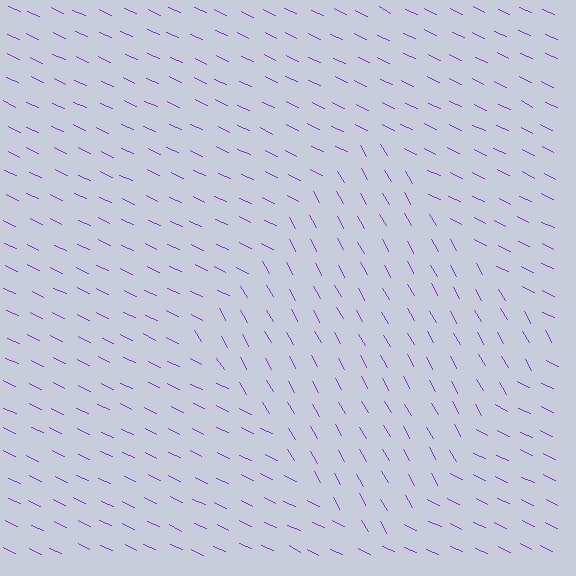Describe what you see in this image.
The image is filled with small purple line segments. A diamond region in the image has lines oriented differently from the surrounding lines, creating a visible texture boundary.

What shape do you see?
I see a diamond.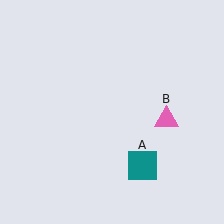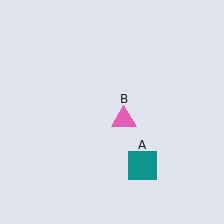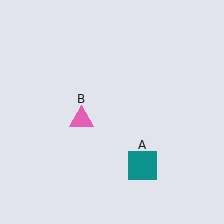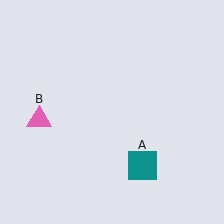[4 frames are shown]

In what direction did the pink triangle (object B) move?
The pink triangle (object B) moved left.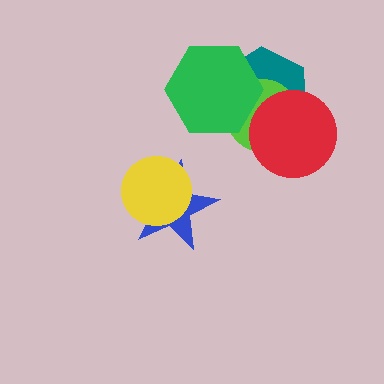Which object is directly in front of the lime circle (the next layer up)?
The green hexagon is directly in front of the lime circle.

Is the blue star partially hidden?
Yes, it is partially covered by another shape.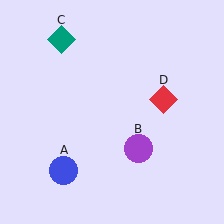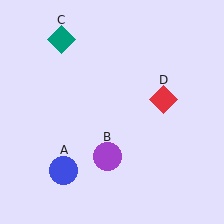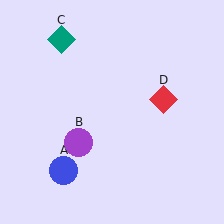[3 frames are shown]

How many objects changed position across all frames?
1 object changed position: purple circle (object B).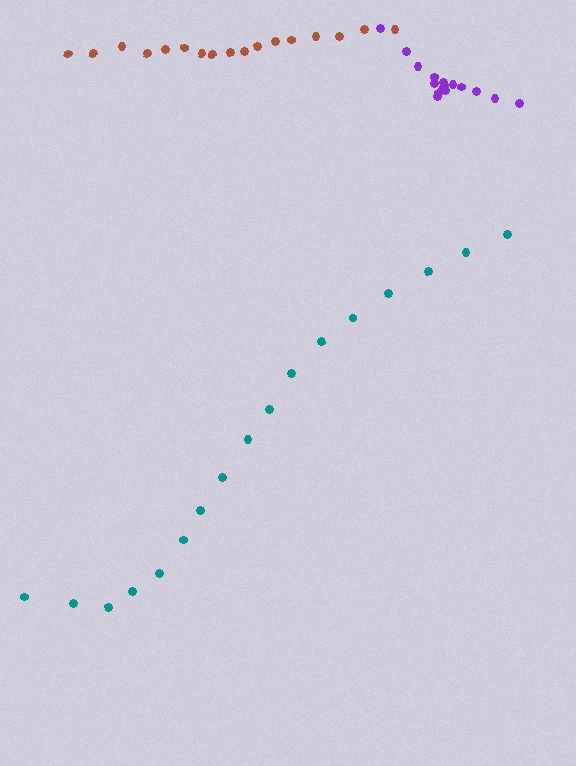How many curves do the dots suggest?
There are 3 distinct paths.